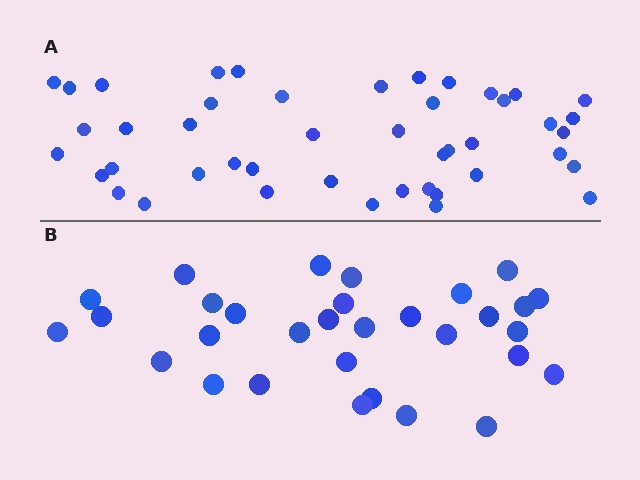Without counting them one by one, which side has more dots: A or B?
Region A (the top region) has more dots.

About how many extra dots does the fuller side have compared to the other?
Region A has approximately 15 more dots than region B.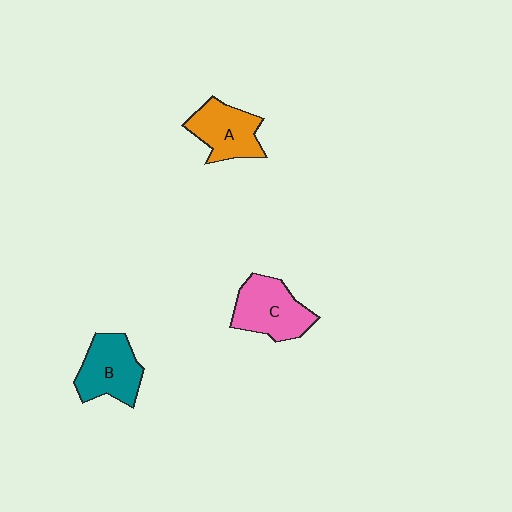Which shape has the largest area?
Shape C (pink).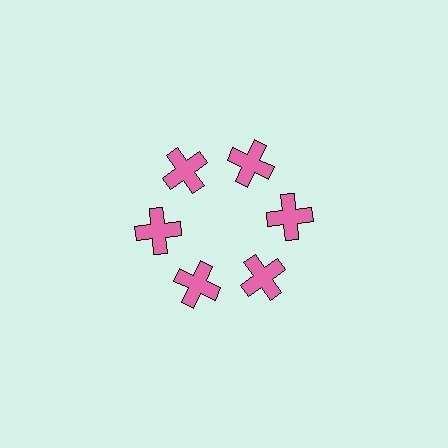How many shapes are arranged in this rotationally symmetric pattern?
There are 6 shapes, arranged in 6 groups of 1.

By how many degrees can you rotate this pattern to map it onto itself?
The pattern maps onto itself every 60 degrees of rotation.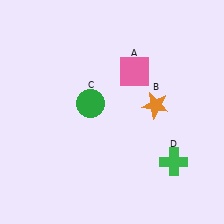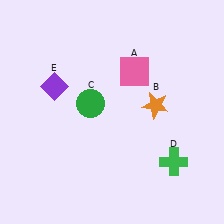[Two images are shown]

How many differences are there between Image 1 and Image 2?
There is 1 difference between the two images.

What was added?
A purple diamond (E) was added in Image 2.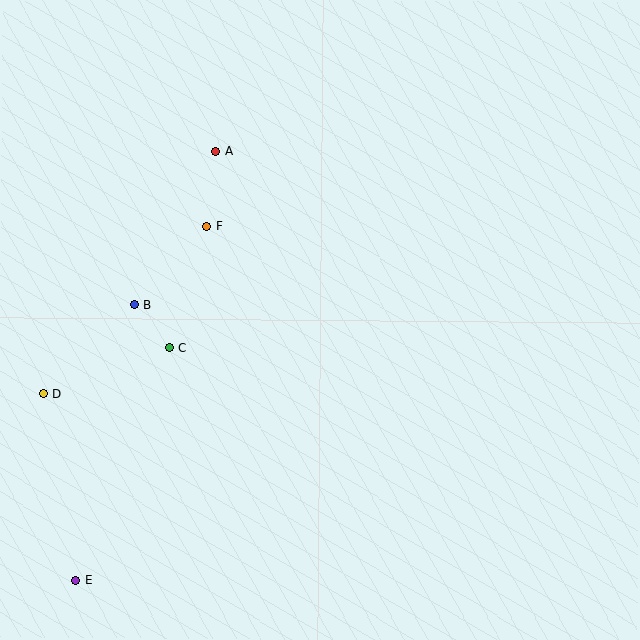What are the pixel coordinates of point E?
Point E is at (76, 580).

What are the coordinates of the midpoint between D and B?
The midpoint between D and B is at (89, 349).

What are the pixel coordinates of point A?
Point A is at (216, 151).